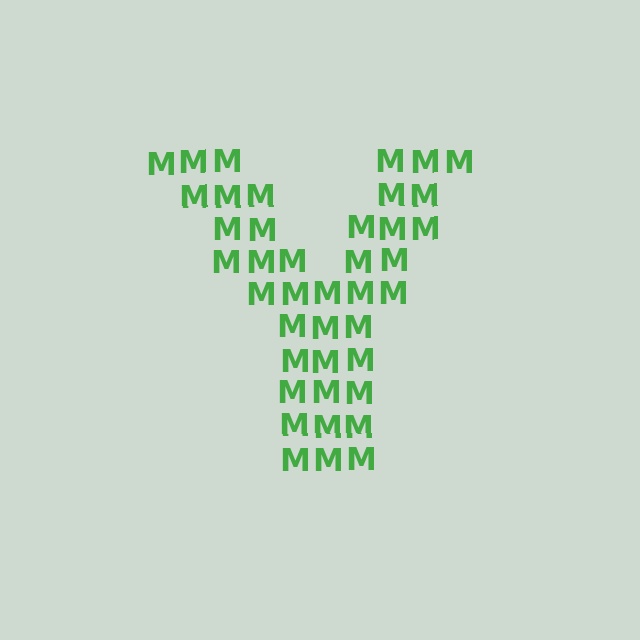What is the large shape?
The large shape is the letter Y.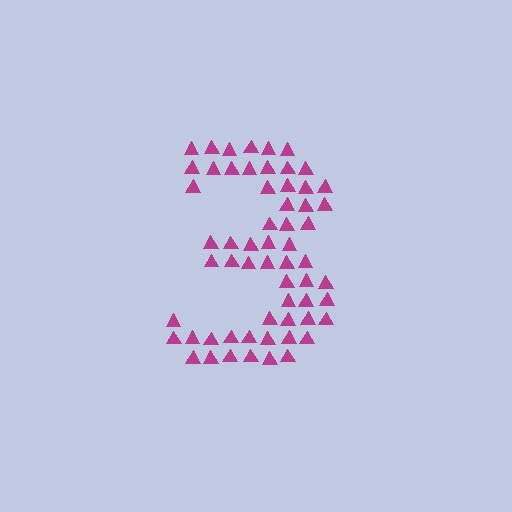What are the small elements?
The small elements are triangles.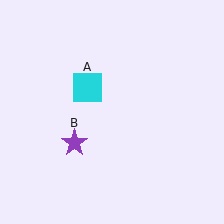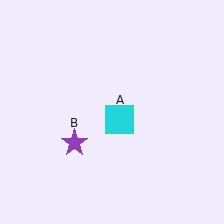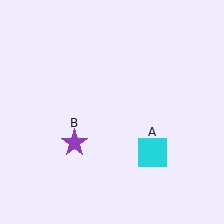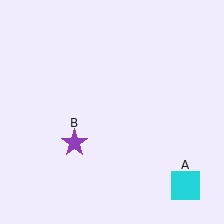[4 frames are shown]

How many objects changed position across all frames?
1 object changed position: cyan square (object A).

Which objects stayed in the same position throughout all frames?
Purple star (object B) remained stationary.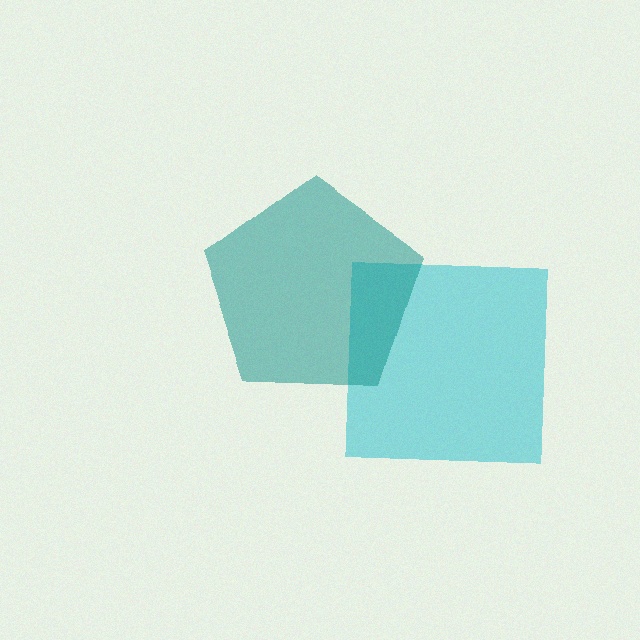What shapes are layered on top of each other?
The layered shapes are: a cyan square, a teal pentagon.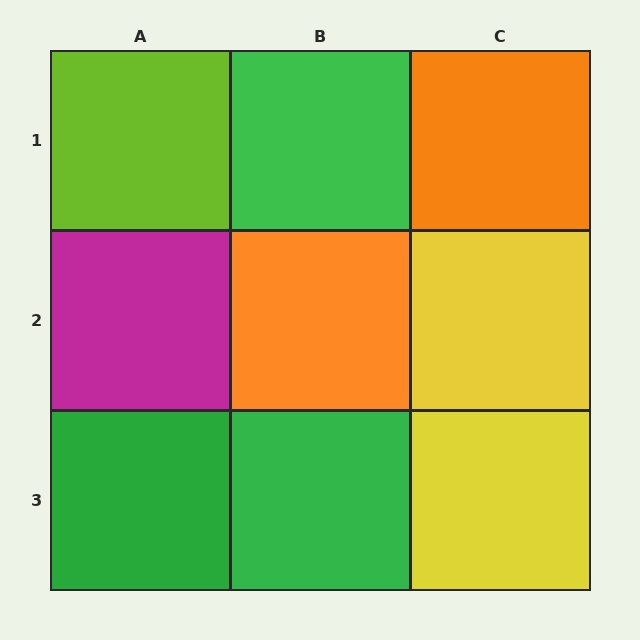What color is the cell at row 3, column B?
Green.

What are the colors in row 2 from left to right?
Magenta, orange, yellow.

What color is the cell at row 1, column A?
Lime.